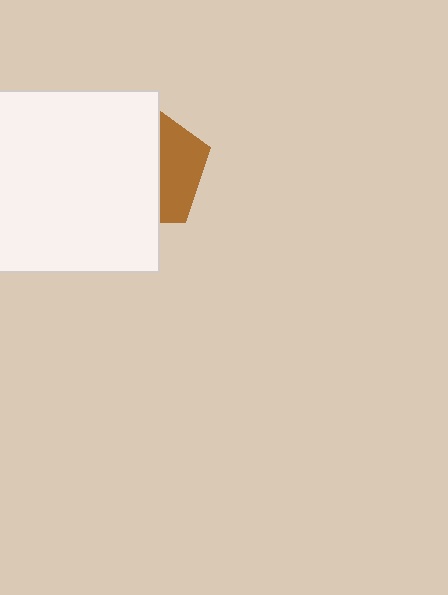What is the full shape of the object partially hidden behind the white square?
The partially hidden object is a brown pentagon.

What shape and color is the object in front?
The object in front is a white square.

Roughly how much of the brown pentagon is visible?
A small part of it is visible (roughly 35%).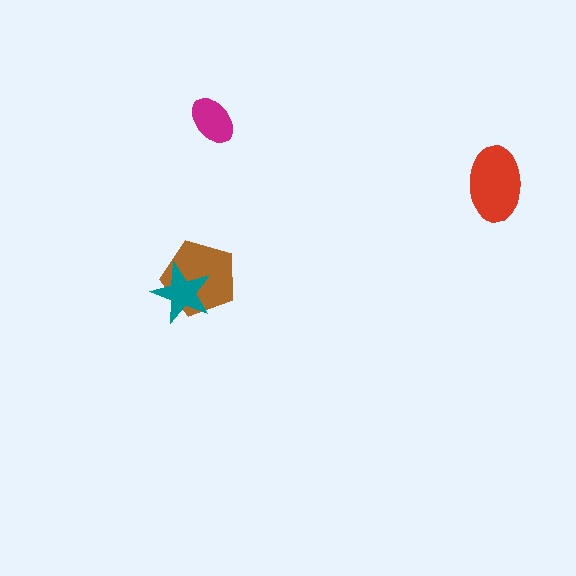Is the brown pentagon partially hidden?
Yes, it is partially covered by another shape.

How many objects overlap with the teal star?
1 object overlaps with the teal star.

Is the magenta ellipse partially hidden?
No, no other shape covers it.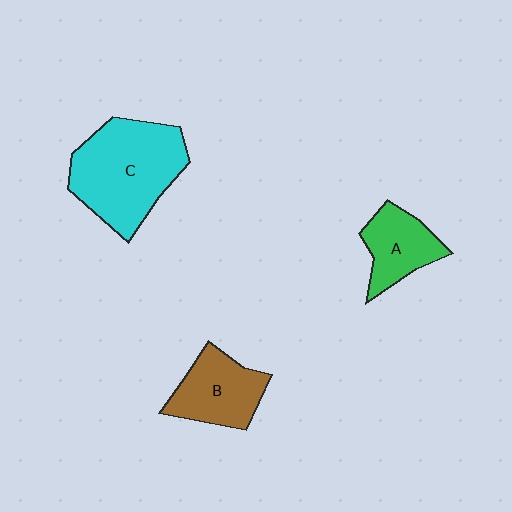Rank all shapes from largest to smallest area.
From largest to smallest: C (cyan), B (brown), A (green).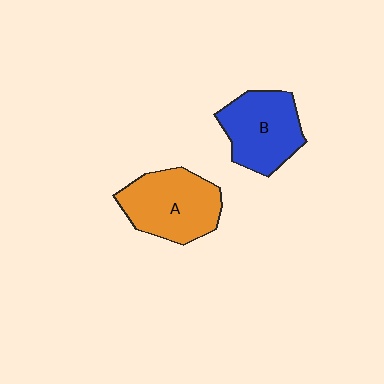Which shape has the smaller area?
Shape B (blue).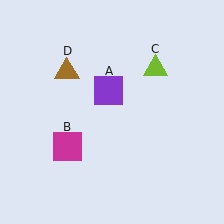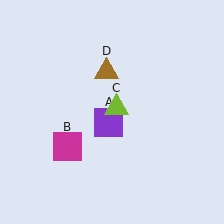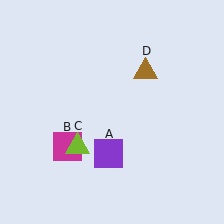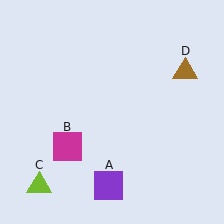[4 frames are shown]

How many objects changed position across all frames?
3 objects changed position: purple square (object A), lime triangle (object C), brown triangle (object D).